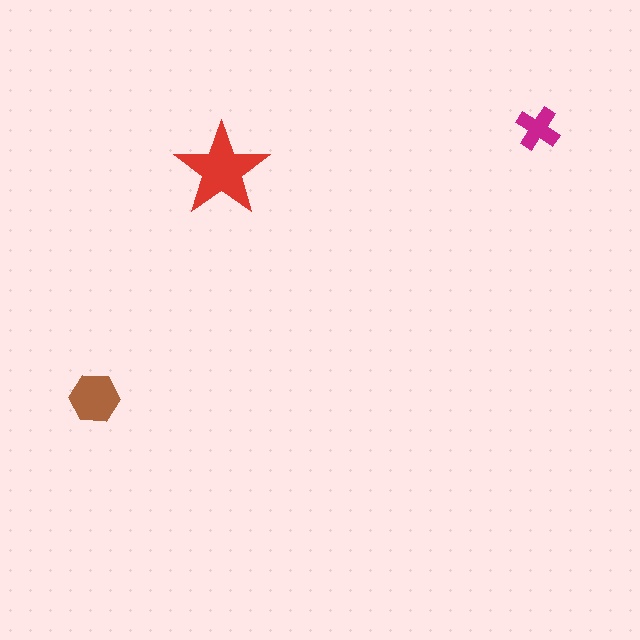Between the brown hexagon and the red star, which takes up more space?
The red star.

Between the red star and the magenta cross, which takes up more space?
The red star.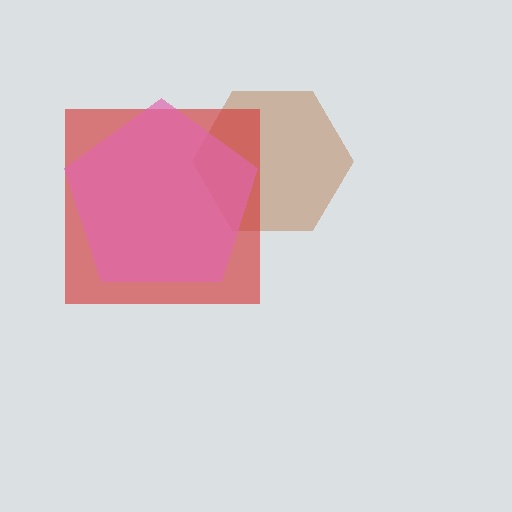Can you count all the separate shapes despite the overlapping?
Yes, there are 3 separate shapes.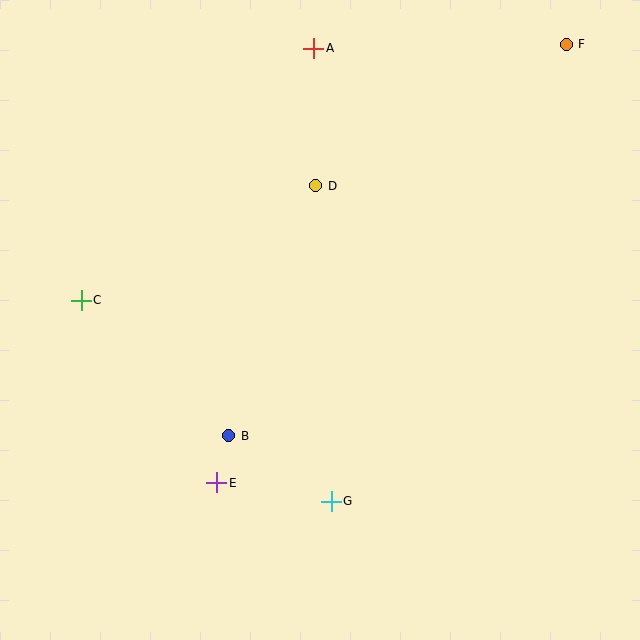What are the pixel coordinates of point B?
Point B is at (229, 436).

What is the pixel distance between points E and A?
The distance between E and A is 445 pixels.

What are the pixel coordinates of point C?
Point C is at (81, 300).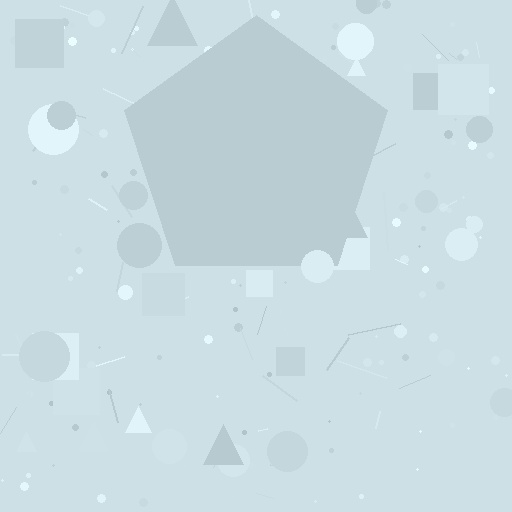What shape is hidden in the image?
A pentagon is hidden in the image.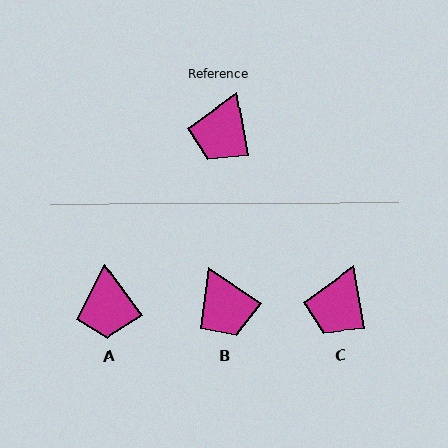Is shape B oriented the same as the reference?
No, it is off by about 46 degrees.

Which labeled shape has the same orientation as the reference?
C.